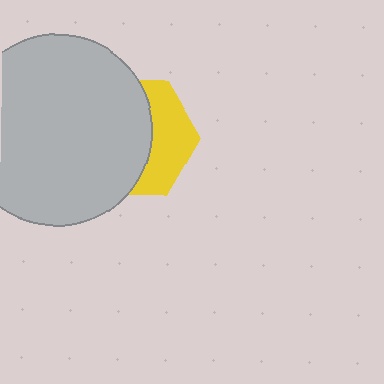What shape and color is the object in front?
The object in front is a light gray circle.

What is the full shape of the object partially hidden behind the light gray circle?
The partially hidden object is a yellow hexagon.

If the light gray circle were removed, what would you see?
You would see the complete yellow hexagon.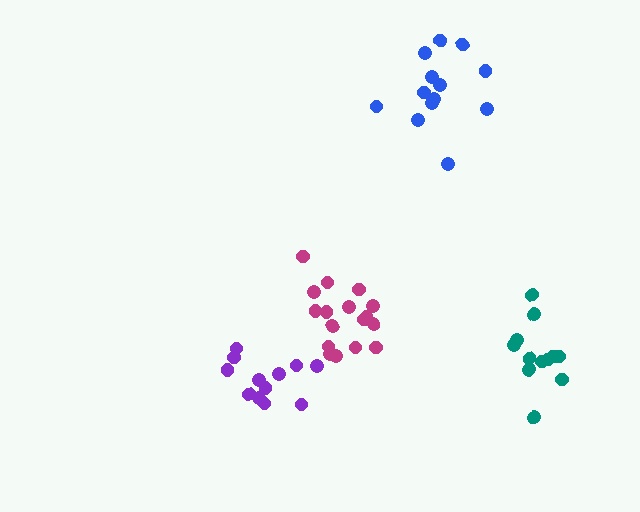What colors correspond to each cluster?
The clusters are colored: magenta, blue, teal, purple.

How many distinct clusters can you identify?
There are 4 distinct clusters.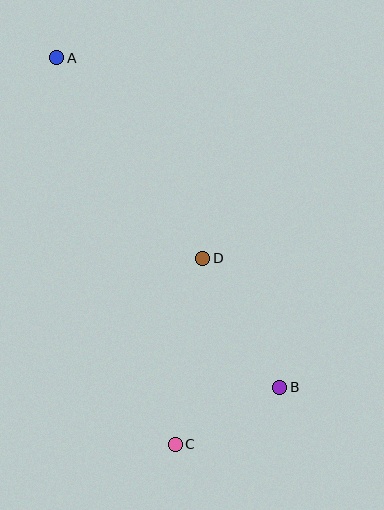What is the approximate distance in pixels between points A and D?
The distance between A and D is approximately 248 pixels.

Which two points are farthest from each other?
Points A and C are farthest from each other.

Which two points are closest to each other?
Points B and C are closest to each other.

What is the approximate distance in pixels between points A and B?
The distance between A and B is approximately 398 pixels.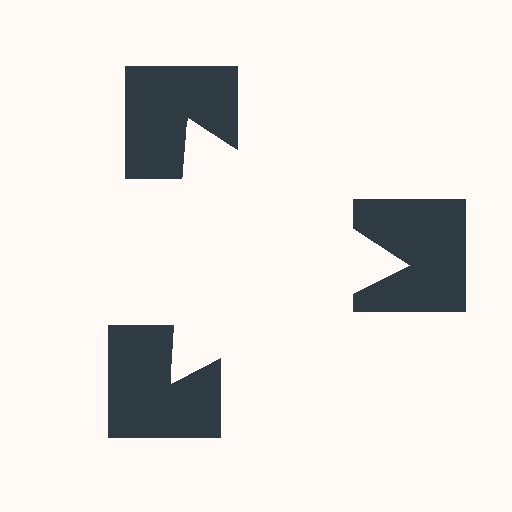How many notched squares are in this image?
There are 3 — one at each vertex of the illusory triangle.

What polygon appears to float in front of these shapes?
An illusory triangle — its edges are inferred from the aligned wedge cuts in the notched squares, not physically drawn.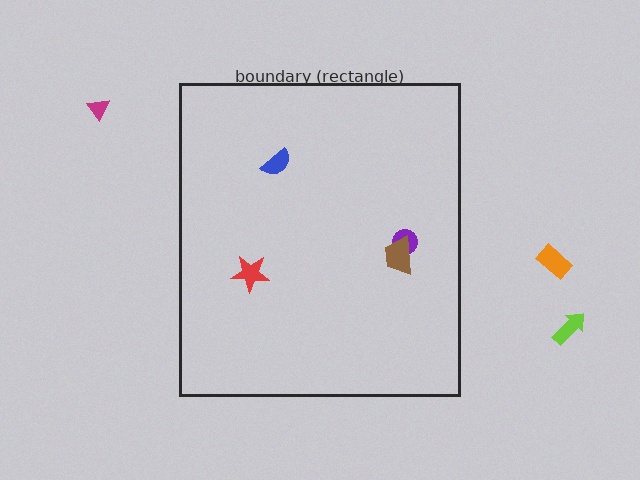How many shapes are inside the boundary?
4 inside, 3 outside.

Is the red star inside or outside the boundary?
Inside.